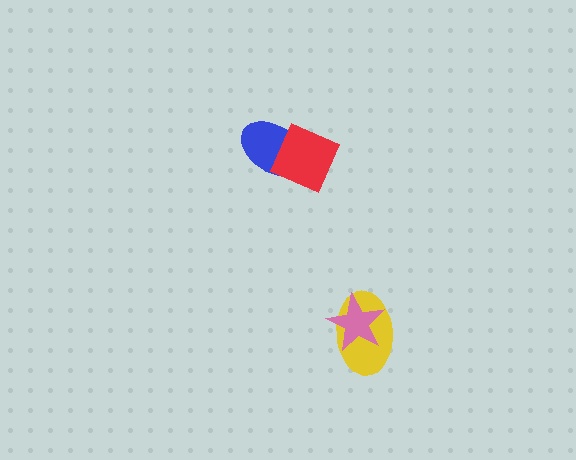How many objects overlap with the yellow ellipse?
1 object overlaps with the yellow ellipse.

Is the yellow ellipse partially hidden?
Yes, it is partially covered by another shape.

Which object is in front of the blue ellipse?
The red diamond is in front of the blue ellipse.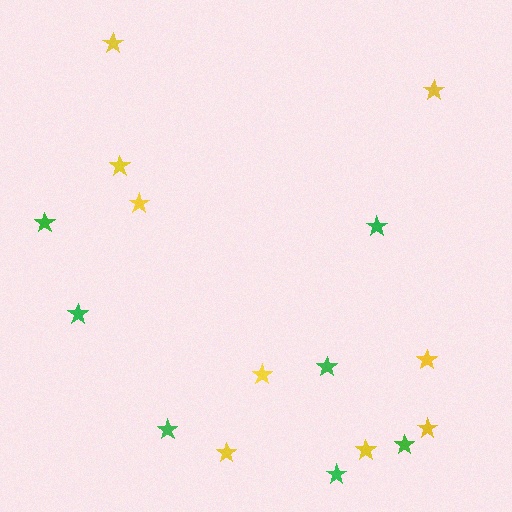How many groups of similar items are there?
There are 2 groups: one group of yellow stars (9) and one group of green stars (7).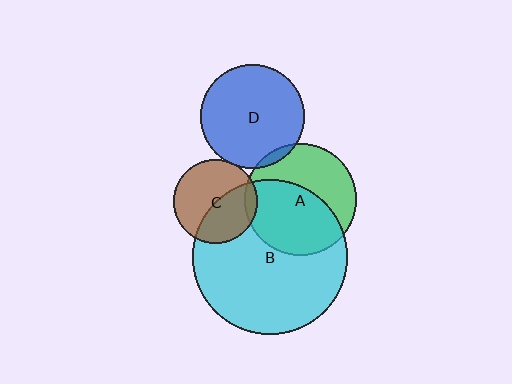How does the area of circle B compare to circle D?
Approximately 2.2 times.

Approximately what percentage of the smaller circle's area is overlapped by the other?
Approximately 5%.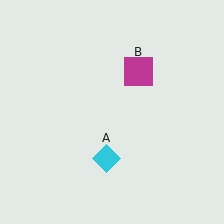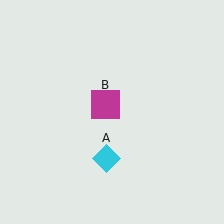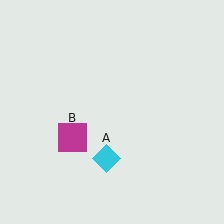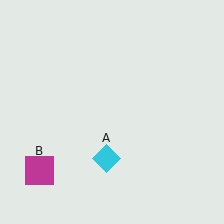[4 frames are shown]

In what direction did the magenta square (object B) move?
The magenta square (object B) moved down and to the left.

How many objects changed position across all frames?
1 object changed position: magenta square (object B).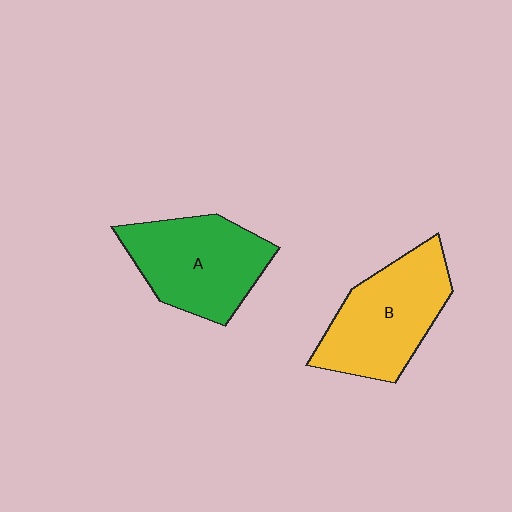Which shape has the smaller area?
Shape A (green).